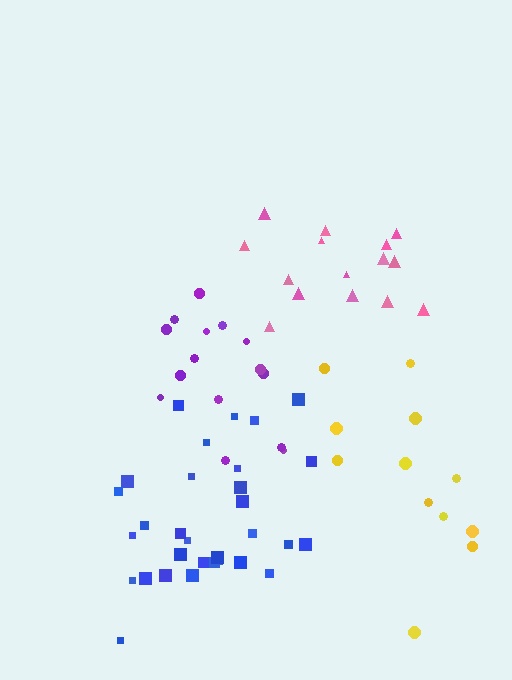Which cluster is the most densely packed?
Blue.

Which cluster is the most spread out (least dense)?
Yellow.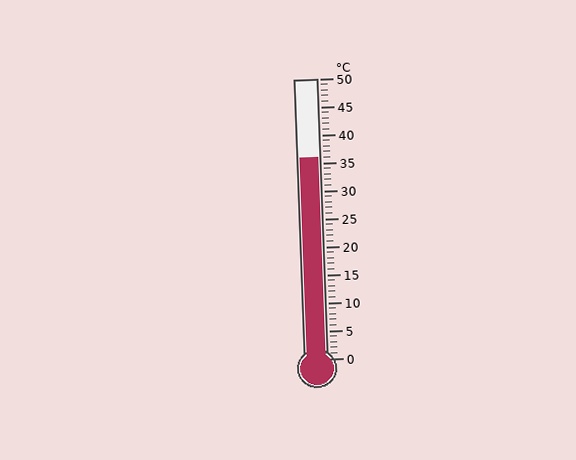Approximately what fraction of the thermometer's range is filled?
The thermometer is filled to approximately 70% of its range.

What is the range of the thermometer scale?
The thermometer scale ranges from 0°C to 50°C.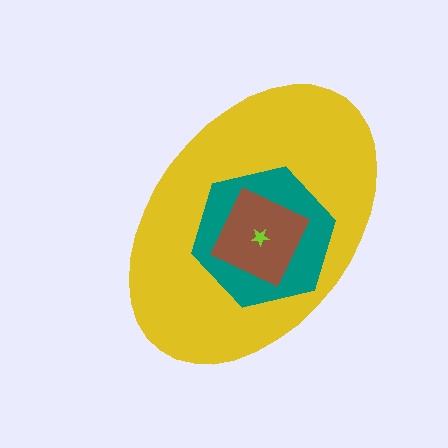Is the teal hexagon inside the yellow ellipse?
Yes.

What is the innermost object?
The lime star.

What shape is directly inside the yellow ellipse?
The teal hexagon.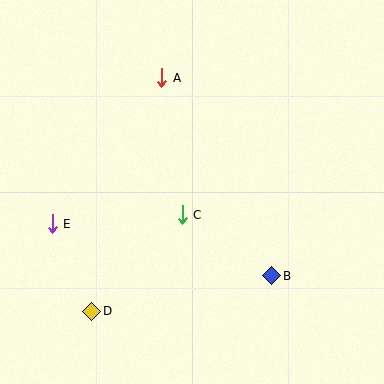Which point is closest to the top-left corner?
Point A is closest to the top-left corner.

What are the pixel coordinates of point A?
Point A is at (162, 78).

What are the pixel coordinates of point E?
Point E is at (52, 224).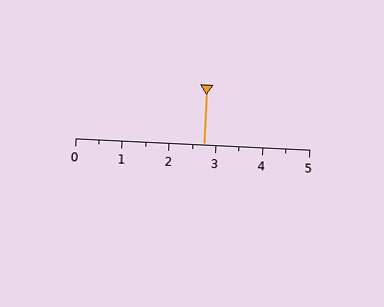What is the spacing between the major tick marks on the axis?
The major ticks are spaced 1 apart.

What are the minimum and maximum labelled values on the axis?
The axis runs from 0 to 5.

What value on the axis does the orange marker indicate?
The marker indicates approximately 2.8.